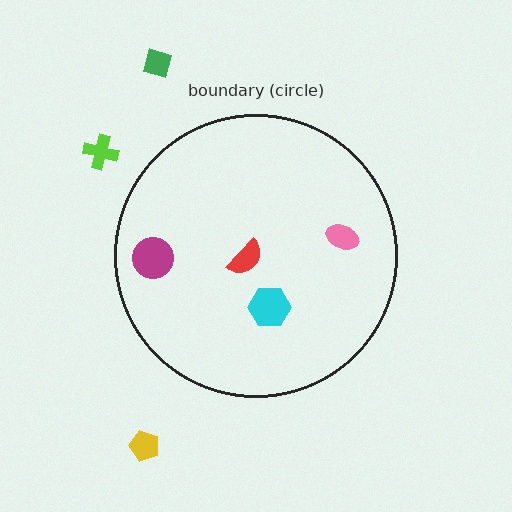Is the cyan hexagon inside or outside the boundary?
Inside.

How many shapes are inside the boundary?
4 inside, 3 outside.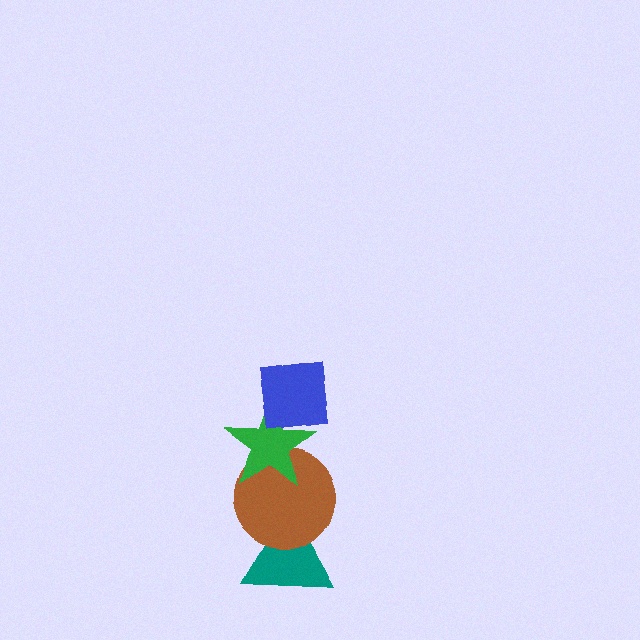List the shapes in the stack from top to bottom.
From top to bottom: the blue square, the green star, the brown circle, the teal triangle.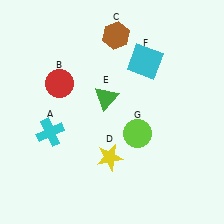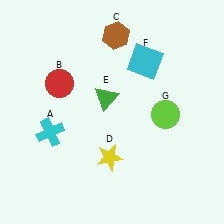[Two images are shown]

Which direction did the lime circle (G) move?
The lime circle (G) moved right.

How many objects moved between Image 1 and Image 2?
1 object moved between the two images.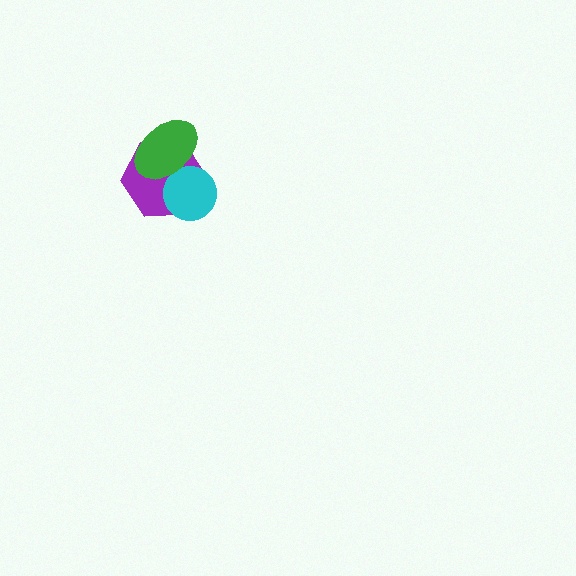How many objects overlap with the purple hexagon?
2 objects overlap with the purple hexagon.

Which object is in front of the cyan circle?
The green ellipse is in front of the cyan circle.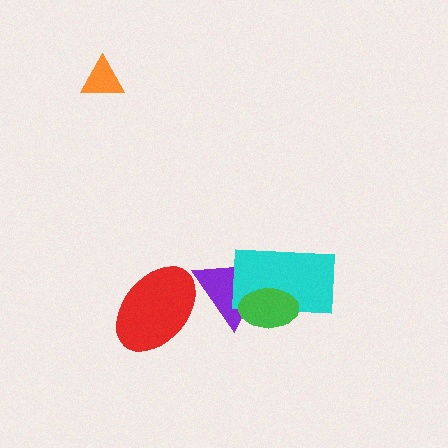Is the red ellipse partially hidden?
No, no other shape covers it.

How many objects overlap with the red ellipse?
1 object overlaps with the red ellipse.